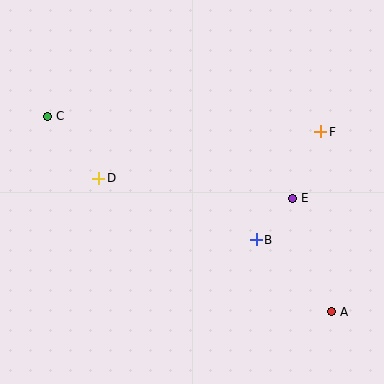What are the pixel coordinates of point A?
Point A is at (332, 312).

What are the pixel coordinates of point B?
Point B is at (256, 240).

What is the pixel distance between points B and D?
The distance between B and D is 169 pixels.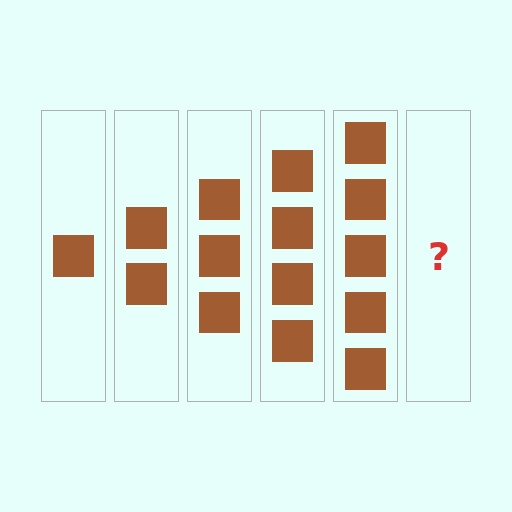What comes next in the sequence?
The next element should be 6 squares.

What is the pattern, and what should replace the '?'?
The pattern is that each step adds one more square. The '?' should be 6 squares.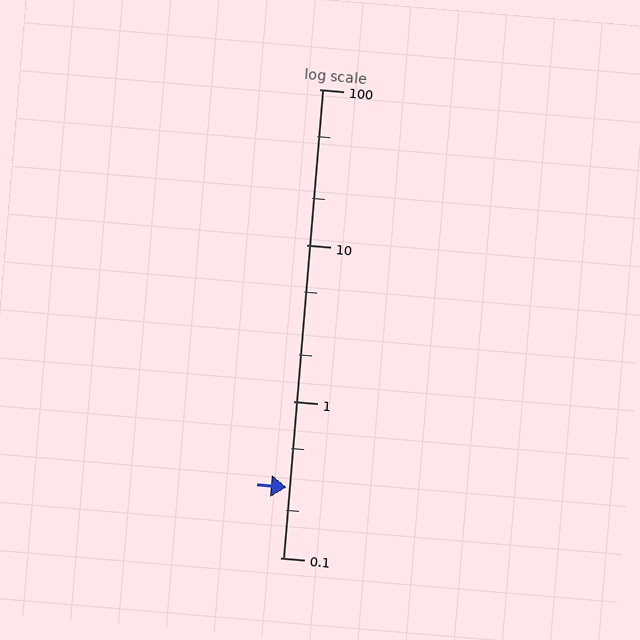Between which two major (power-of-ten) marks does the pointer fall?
The pointer is between 0.1 and 1.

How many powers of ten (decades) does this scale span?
The scale spans 3 decades, from 0.1 to 100.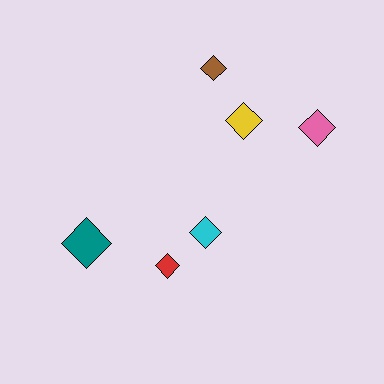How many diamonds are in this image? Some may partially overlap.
There are 6 diamonds.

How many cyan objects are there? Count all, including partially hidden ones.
There is 1 cyan object.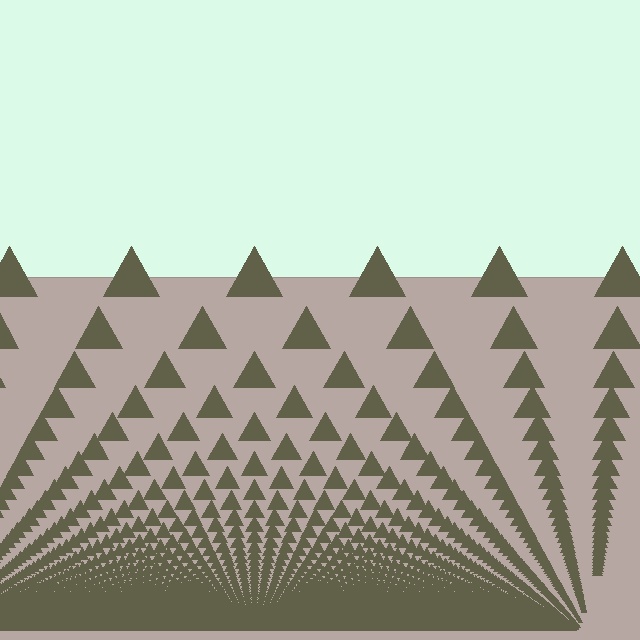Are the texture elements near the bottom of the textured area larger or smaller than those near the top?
Smaller. The gradient is inverted — elements near the bottom are smaller and denser.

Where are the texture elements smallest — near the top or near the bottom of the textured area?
Near the bottom.